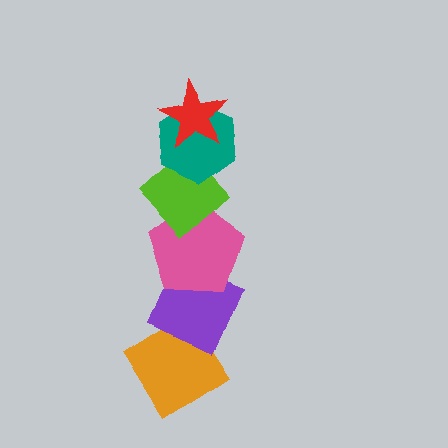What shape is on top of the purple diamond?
The pink pentagon is on top of the purple diamond.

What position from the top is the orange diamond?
The orange diamond is 6th from the top.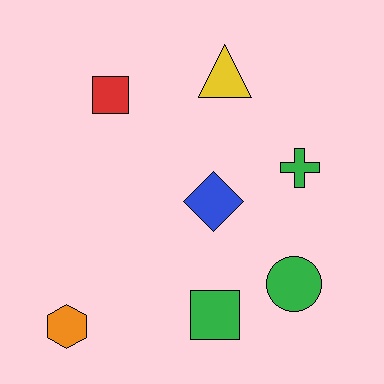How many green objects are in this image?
There are 3 green objects.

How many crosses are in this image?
There is 1 cross.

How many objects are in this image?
There are 7 objects.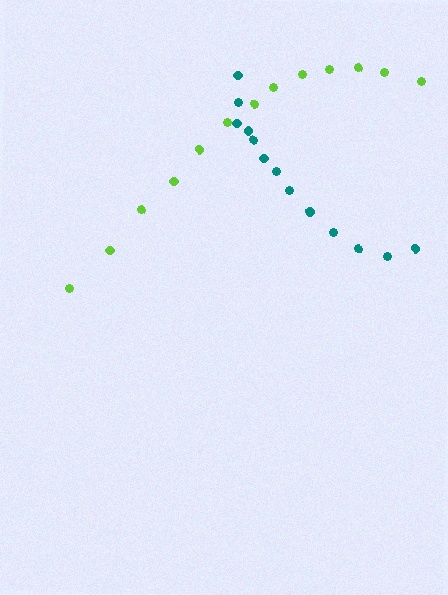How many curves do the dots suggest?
There are 2 distinct paths.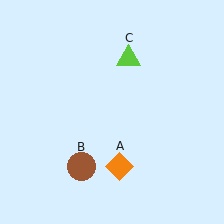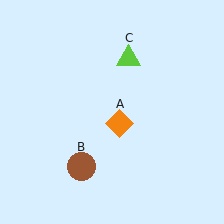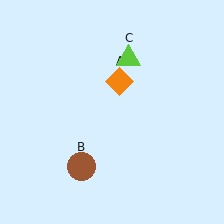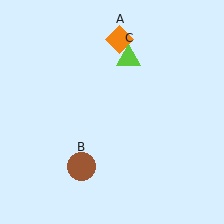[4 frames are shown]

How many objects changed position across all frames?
1 object changed position: orange diamond (object A).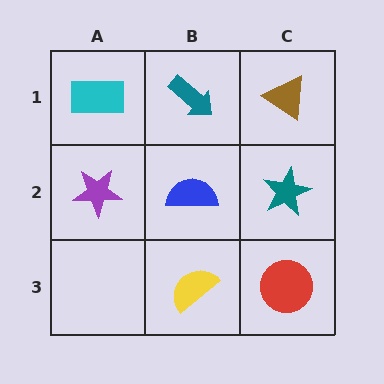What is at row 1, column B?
A teal arrow.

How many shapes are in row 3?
2 shapes.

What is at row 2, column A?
A purple star.